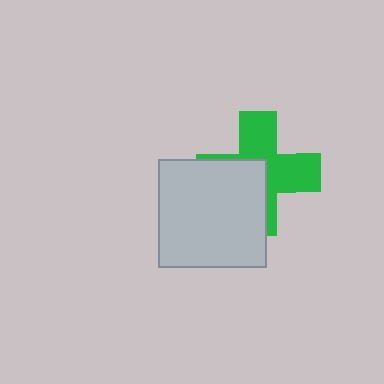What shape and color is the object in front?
The object in front is a light gray square.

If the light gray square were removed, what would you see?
You would see the complete green cross.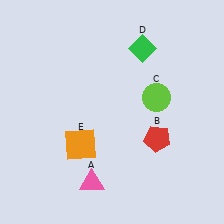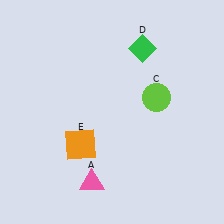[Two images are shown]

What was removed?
The red pentagon (B) was removed in Image 2.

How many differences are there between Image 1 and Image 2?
There is 1 difference between the two images.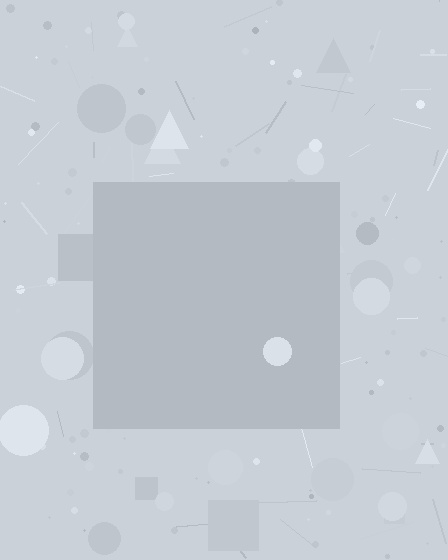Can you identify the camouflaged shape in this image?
The camouflaged shape is a square.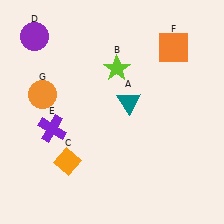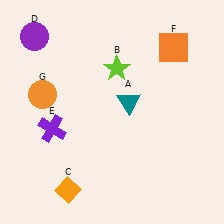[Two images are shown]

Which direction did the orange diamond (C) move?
The orange diamond (C) moved down.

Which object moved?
The orange diamond (C) moved down.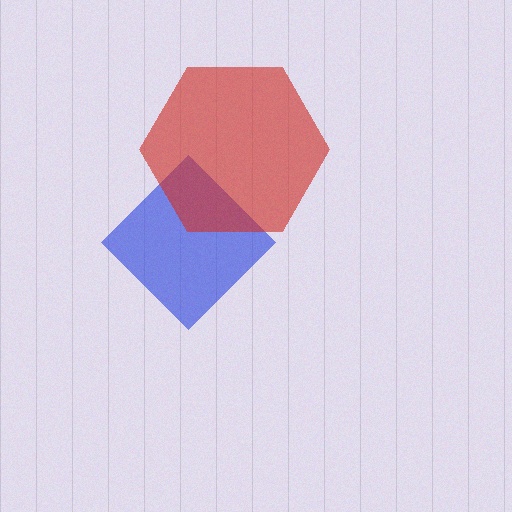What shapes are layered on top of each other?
The layered shapes are: a blue diamond, a red hexagon.